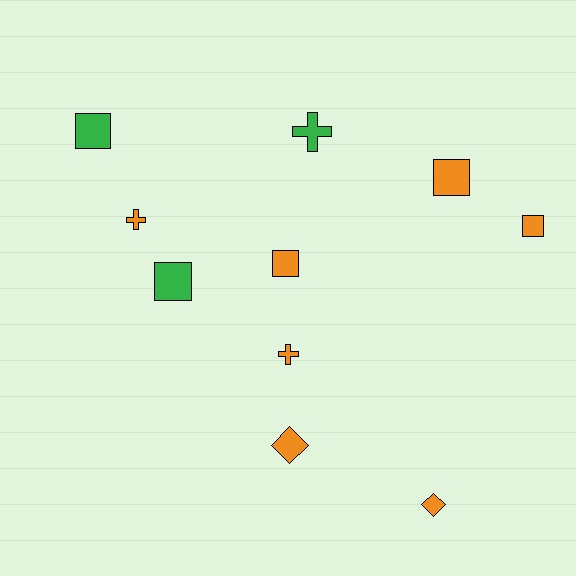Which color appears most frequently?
Orange, with 7 objects.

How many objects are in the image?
There are 10 objects.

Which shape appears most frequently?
Square, with 5 objects.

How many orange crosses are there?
There are 2 orange crosses.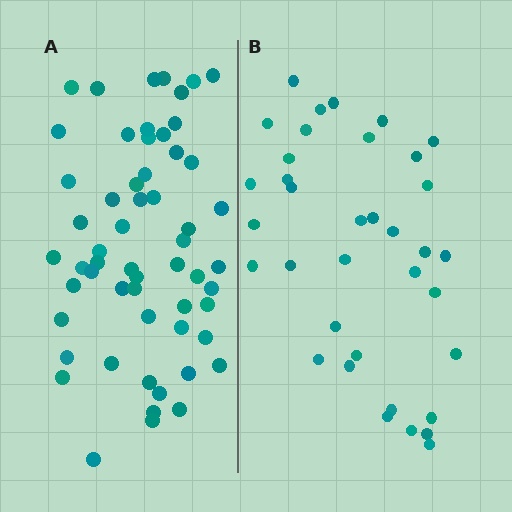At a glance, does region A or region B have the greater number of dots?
Region A (the left region) has more dots.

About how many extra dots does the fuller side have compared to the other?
Region A has approximately 20 more dots than region B.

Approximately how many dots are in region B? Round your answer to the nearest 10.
About 40 dots. (The exact count is 36, which rounds to 40.)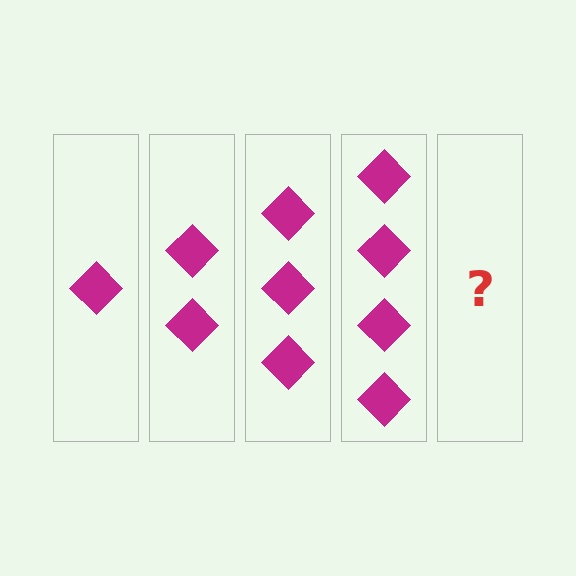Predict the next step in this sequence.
The next step is 5 diamonds.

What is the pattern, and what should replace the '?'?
The pattern is that each step adds one more diamond. The '?' should be 5 diamonds.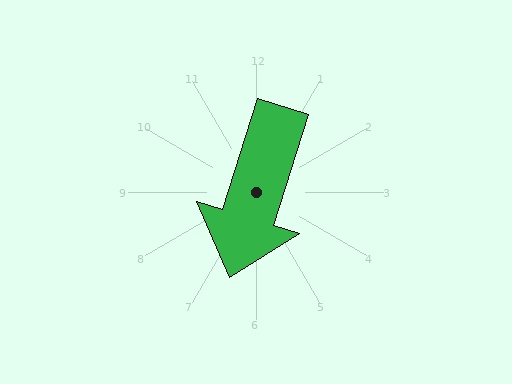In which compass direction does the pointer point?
South.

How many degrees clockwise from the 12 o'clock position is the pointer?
Approximately 197 degrees.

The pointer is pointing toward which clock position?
Roughly 7 o'clock.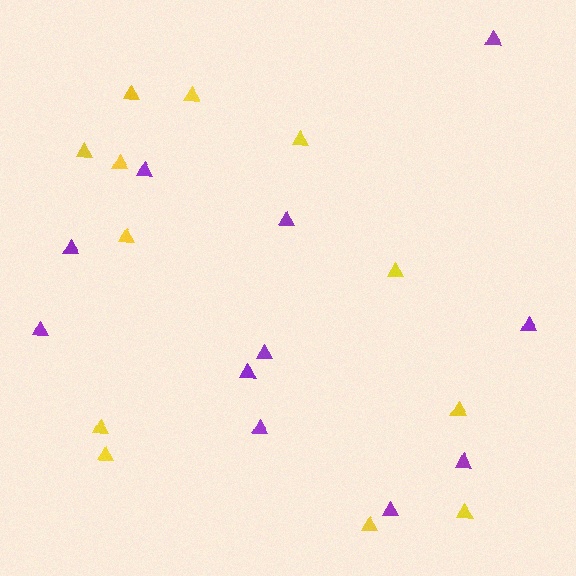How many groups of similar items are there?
There are 2 groups: one group of yellow triangles (12) and one group of purple triangles (11).